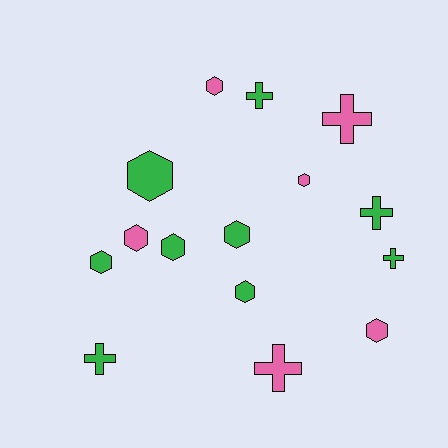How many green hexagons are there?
There are 5 green hexagons.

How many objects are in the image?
There are 15 objects.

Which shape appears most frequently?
Hexagon, with 9 objects.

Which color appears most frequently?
Green, with 9 objects.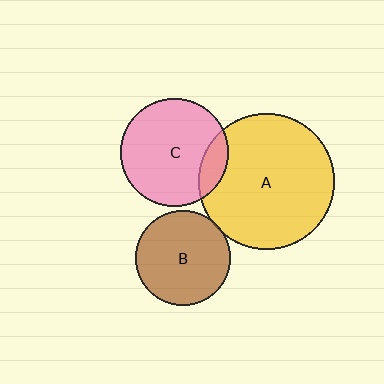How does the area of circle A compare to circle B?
Approximately 2.1 times.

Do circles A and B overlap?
Yes.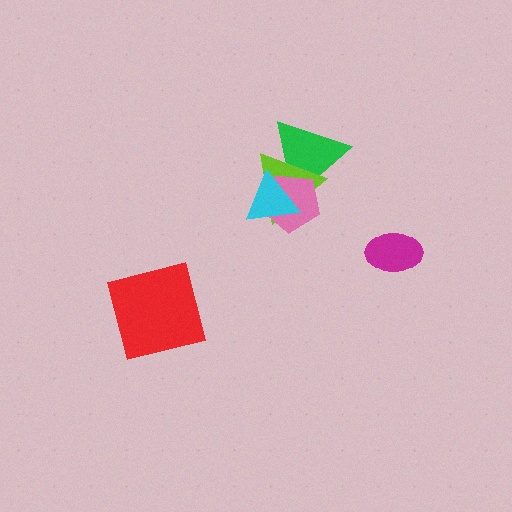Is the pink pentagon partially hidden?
Yes, it is partially covered by another shape.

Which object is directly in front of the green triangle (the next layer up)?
The lime triangle is directly in front of the green triangle.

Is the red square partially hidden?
No, no other shape covers it.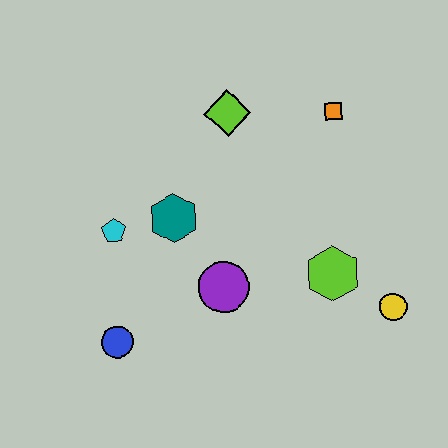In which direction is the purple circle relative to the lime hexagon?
The purple circle is to the left of the lime hexagon.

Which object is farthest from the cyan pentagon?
The yellow circle is farthest from the cyan pentagon.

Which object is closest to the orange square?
The lime diamond is closest to the orange square.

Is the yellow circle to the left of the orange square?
No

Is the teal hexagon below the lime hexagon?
No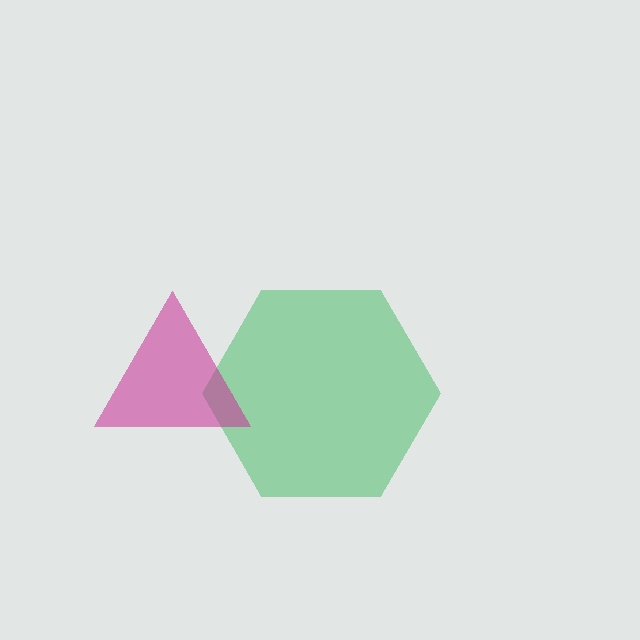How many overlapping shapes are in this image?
There are 2 overlapping shapes in the image.